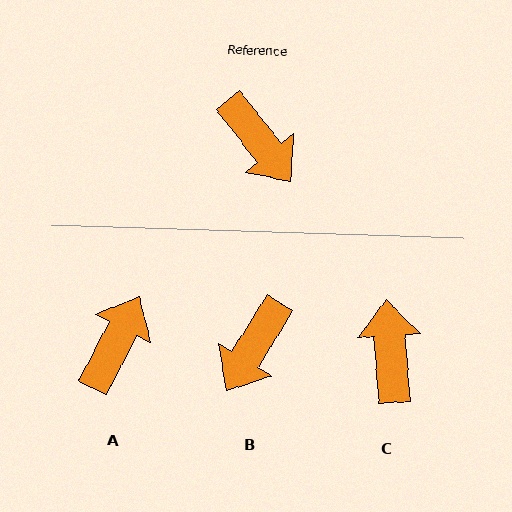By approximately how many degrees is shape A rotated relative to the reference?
Approximately 115 degrees counter-clockwise.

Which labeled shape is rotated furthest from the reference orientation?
C, about 146 degrees away.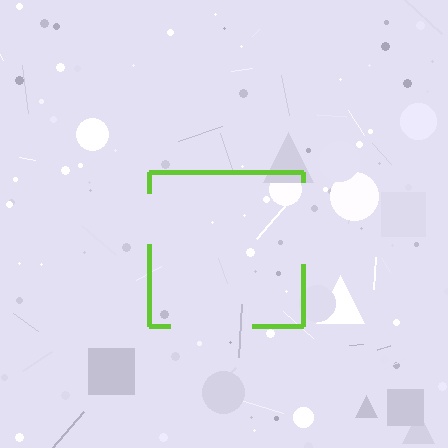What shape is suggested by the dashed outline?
The dashed outline suggests a square.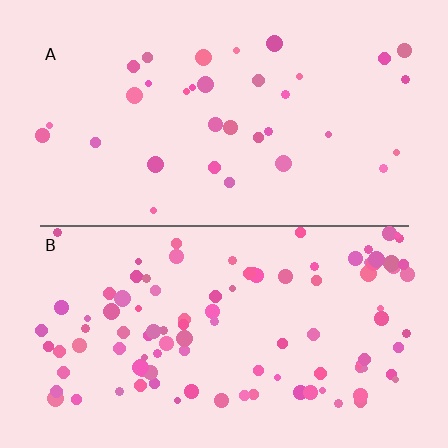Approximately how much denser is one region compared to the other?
Approximately 3.1× — region B over region A.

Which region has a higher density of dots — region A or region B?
B (the bottom).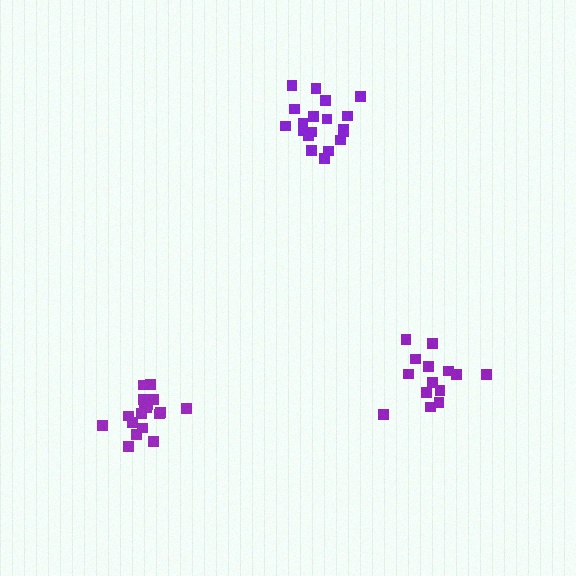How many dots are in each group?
Group 1: 19 dots, Group 2: 18 dots, Group 3: 14 dots (51 total).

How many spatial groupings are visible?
There are 3 spatial groupings.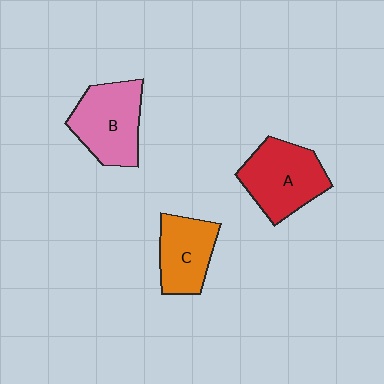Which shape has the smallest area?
Shape C (orange).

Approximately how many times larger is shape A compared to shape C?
Approximately 1.3 times.